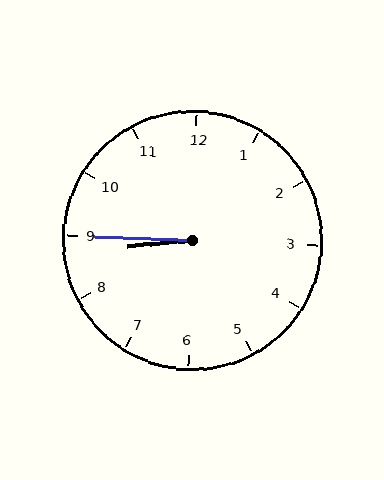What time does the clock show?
8:45.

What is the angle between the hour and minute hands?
Approximately 8 degrees.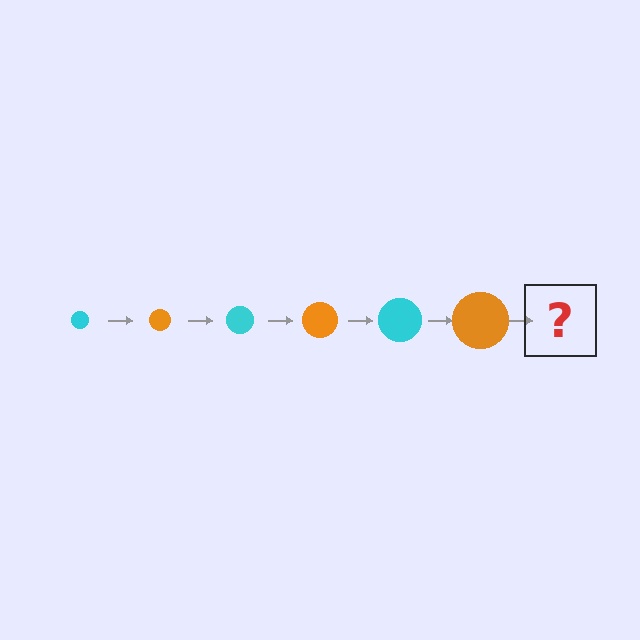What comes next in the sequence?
The next element should be a cyan circle, larger than the previous one.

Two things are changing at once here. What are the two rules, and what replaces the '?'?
The two rules are that the circle grows larger each step and the color cycles through cyan and orange. The '?' should be a cyan circle, larger than the previous one.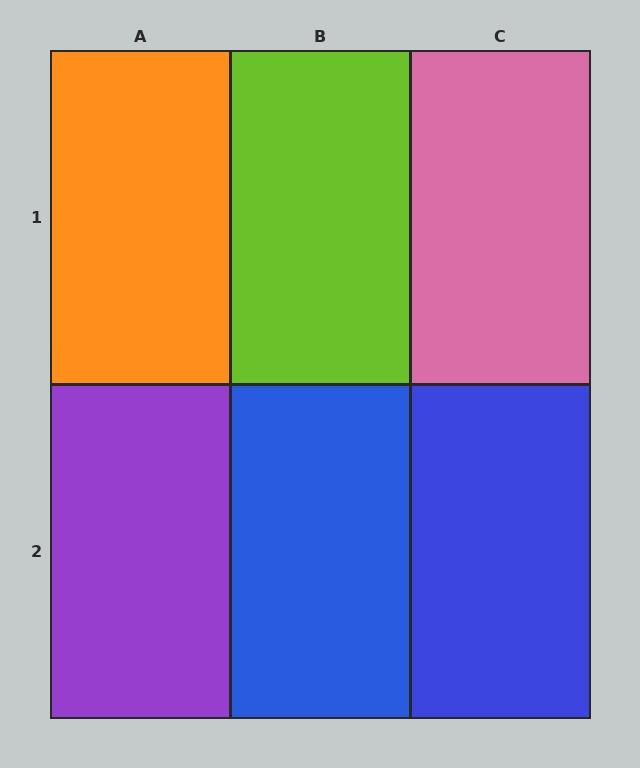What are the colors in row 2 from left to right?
Purple, blue, blue.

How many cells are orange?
1 cell is orange.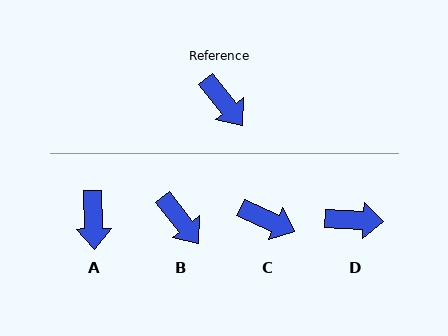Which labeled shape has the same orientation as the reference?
B.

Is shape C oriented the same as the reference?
No, it is off by about 28 degrees.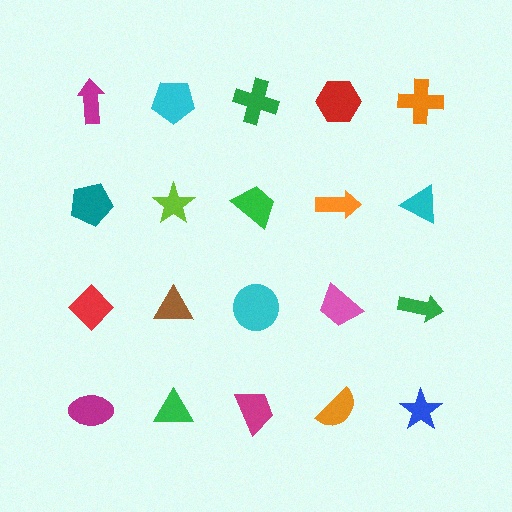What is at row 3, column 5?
A green arrow.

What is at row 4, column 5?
A blue star.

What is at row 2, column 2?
A lime star.